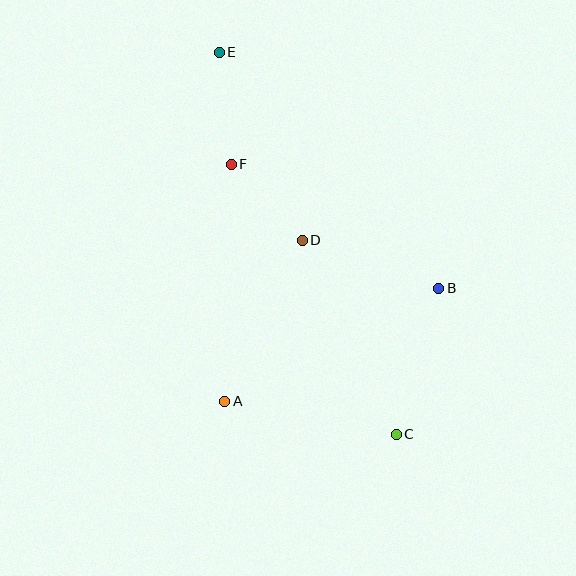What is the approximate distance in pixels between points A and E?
The distance between A and E is approximately 349 pixels.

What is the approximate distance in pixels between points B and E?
The distance between B and E is approximately 322 pixels.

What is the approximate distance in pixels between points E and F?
The distance between E and F is approximately 113 pixels.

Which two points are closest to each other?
Points D and F are closest to each other.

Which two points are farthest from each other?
Points C and E are farthest from each other.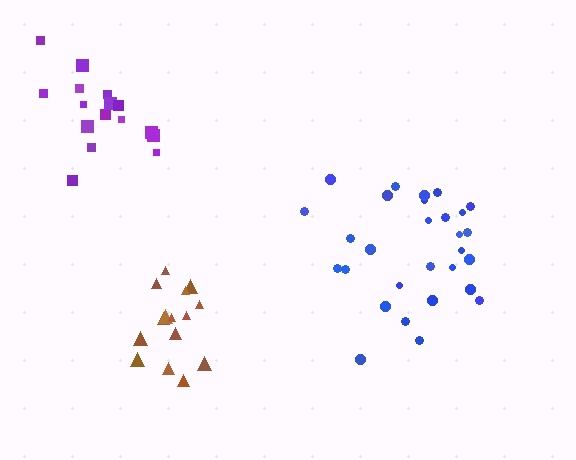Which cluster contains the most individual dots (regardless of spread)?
Blue (29).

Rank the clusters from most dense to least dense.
brown, blue, purple.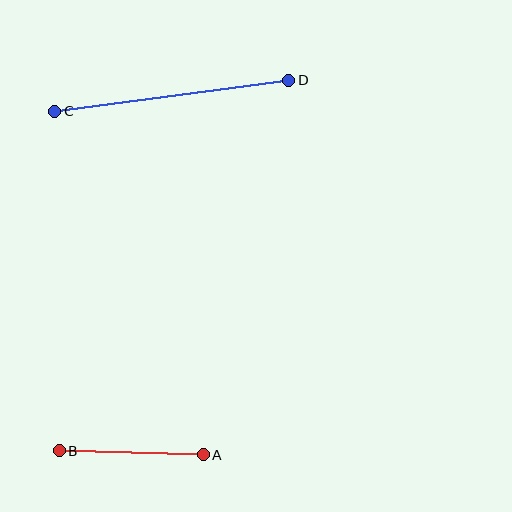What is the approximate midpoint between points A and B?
The midpoint is at approximately (131, 453) pixels.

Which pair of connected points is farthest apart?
Points C and D are farthest apart.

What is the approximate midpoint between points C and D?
The midpoint is at approximately (172, 96) pixels.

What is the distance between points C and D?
The distance is approximately 236 pixels.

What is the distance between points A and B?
The distance is approximately 144 pixels.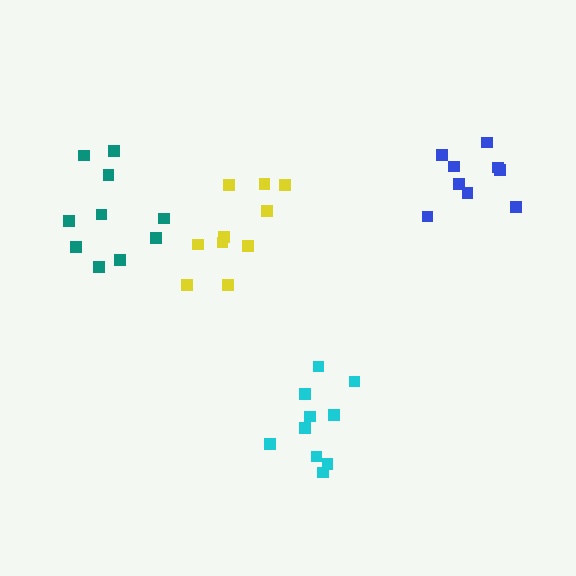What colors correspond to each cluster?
The clusters are colored: teal, cyan, yellow, blue.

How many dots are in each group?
Group 1: 10 dots, Group 2: 10 dots, Group 3: 10 dots, Group 4: 9 dots (39 total).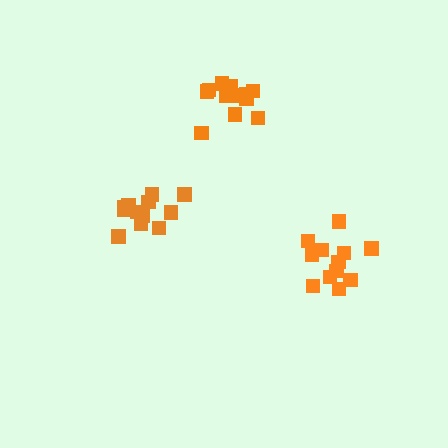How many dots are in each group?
Group 1: 12 dots, Group 2: 12 dots, Group 3: 12 dots (36 total).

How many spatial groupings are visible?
There are 3 spatial groupings.